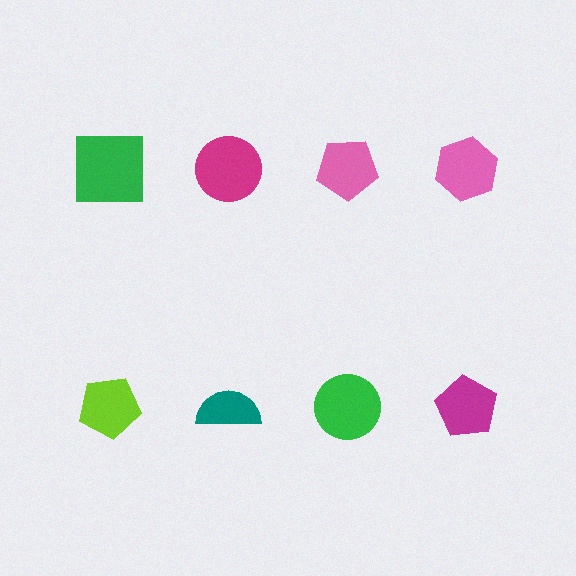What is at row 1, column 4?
A pink hexagon.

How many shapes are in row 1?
4 shapes.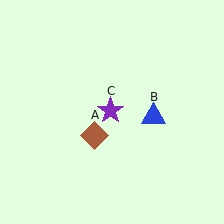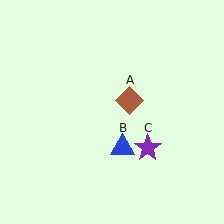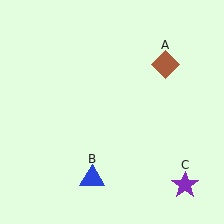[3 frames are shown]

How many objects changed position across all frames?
3 objects changed position: brown diamond (object A), blue triangle (object B), purple star (object C).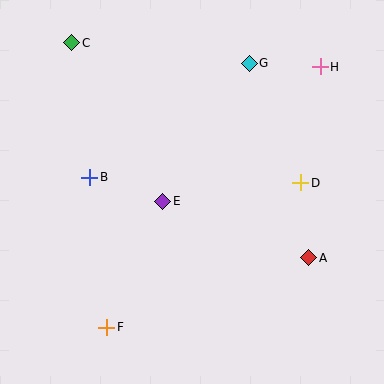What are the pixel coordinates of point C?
Point C is at (72, 43).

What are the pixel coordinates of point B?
Point B is at (90, 177).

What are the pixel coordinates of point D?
Point D is at (301, 183).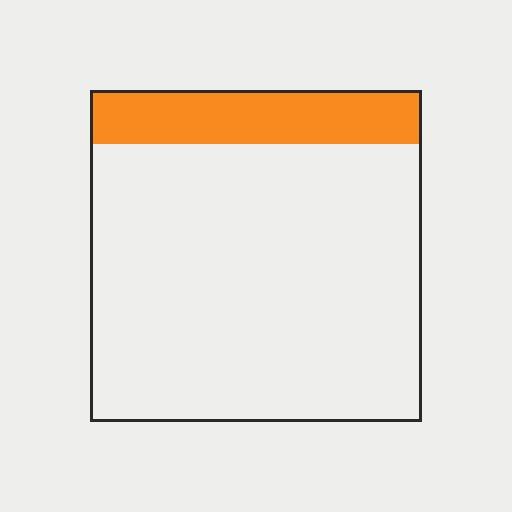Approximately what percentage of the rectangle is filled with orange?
Approximately 15%.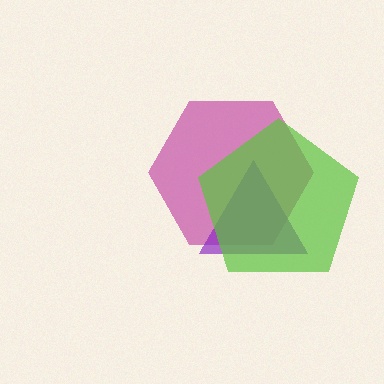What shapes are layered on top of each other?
The layered shapes are: a magenta hexagon, a purple triangle, a lime pentagon.